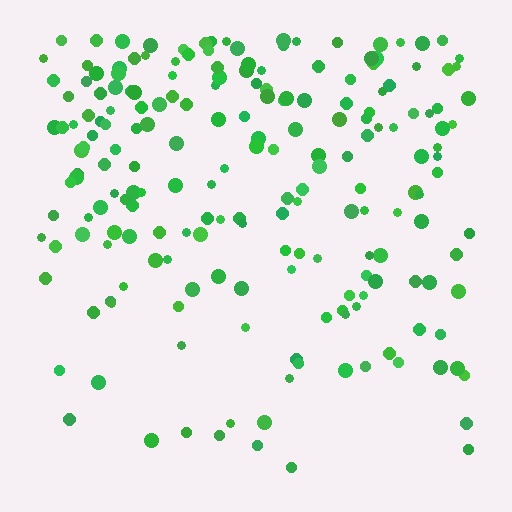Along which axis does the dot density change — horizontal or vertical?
Vertical.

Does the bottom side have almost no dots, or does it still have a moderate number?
Still a moderate number, just noticeably fewer than the top.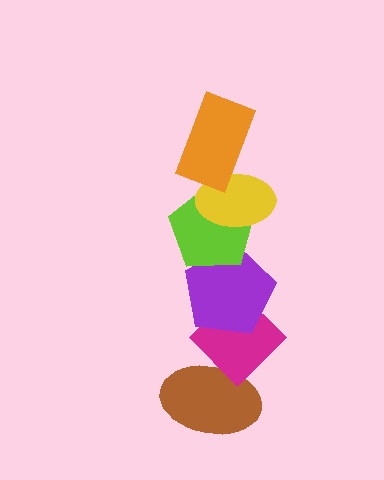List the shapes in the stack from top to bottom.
From top to bottom: the orange rectangle, the yellow ellipse, the lime pentagon, the purple pentagon, the magenta diamond, the brown ellipse.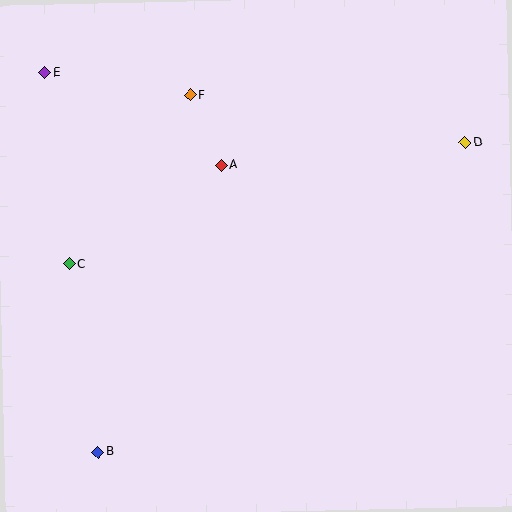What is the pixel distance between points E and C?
The distance between E and C is 193 pixels.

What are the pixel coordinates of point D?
Point D is at (465, 142).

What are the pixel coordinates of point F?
Point F is at (190, 95).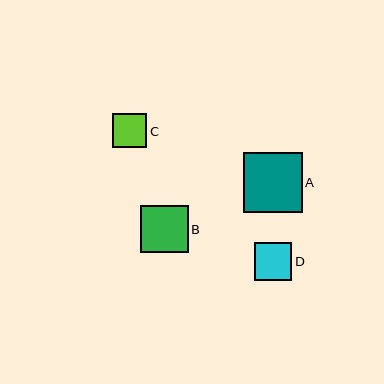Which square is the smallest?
Square C is the smallest with a size of approximately 35 pixels.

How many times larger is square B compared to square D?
Square B is approximately 1.3 times the size of square D.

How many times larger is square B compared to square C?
Square B is approximately 1.4 times the size of square C.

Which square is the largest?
Square A is the largest with a size of approximately 59 pixels.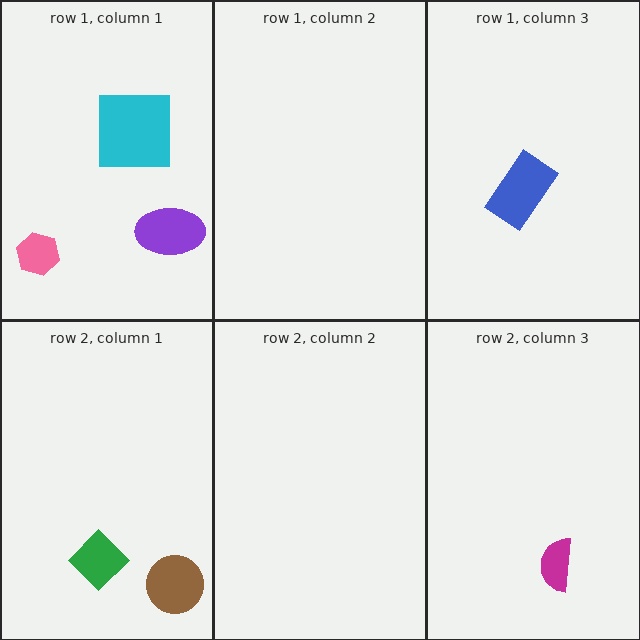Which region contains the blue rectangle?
The row 1, column 3 region.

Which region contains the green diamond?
The row 2, column 1 region.